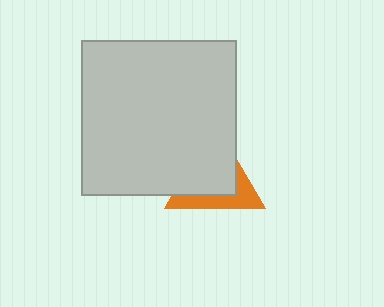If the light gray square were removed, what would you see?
You would see the complete orange triangle.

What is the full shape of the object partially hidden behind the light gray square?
The partially hidden object is an orange triangle.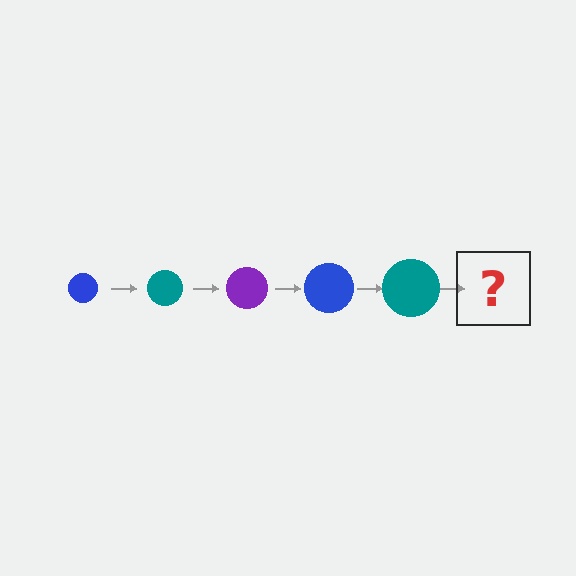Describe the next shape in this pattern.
It should be a purple circle, larger than the previous one.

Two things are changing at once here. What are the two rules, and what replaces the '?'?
The two rules are that the circle grows larger each step and the color cycles through blue, teal, and purple. The '?' should be a purple circle, larger than the previous one.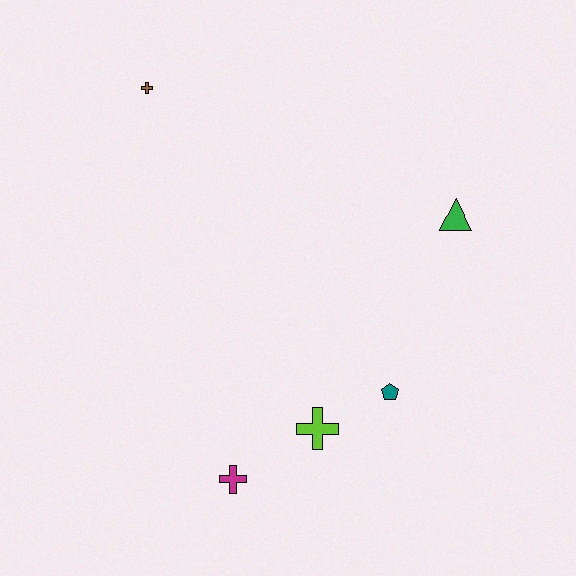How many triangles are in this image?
There is 1 triangle.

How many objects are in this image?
There are 5 objects.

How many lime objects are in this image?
There is 1 lime object.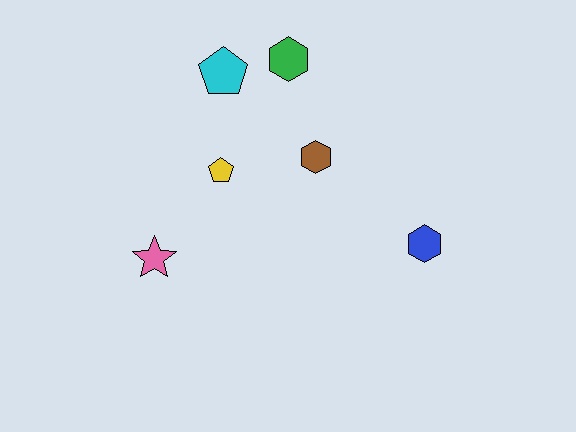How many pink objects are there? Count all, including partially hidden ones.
There is 1 pink object.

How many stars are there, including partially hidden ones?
There is 1 star.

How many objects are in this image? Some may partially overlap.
There are 6 objects.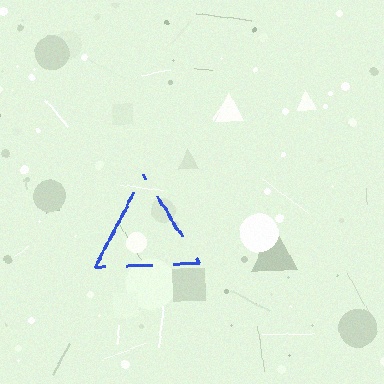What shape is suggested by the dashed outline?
The dashed outline suggests a triangle.